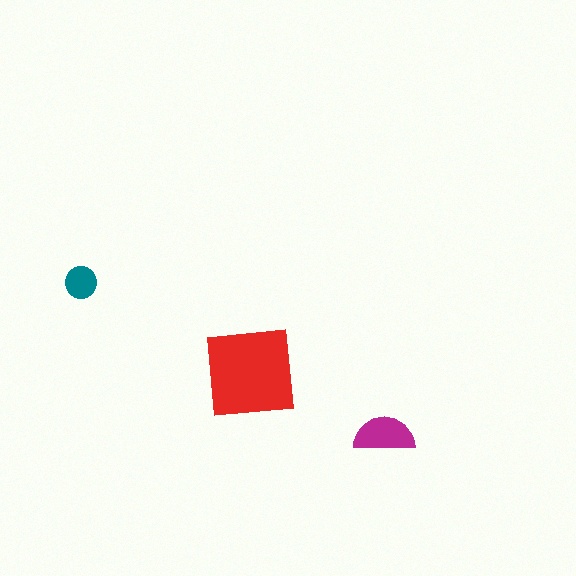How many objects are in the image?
There are 3 objects in the image.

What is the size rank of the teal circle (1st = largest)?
3rd.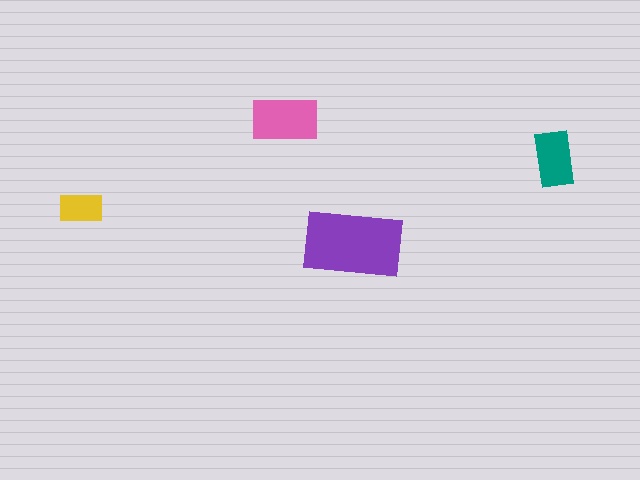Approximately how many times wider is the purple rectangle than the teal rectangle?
About 2 times wider.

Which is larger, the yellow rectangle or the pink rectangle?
The pink one.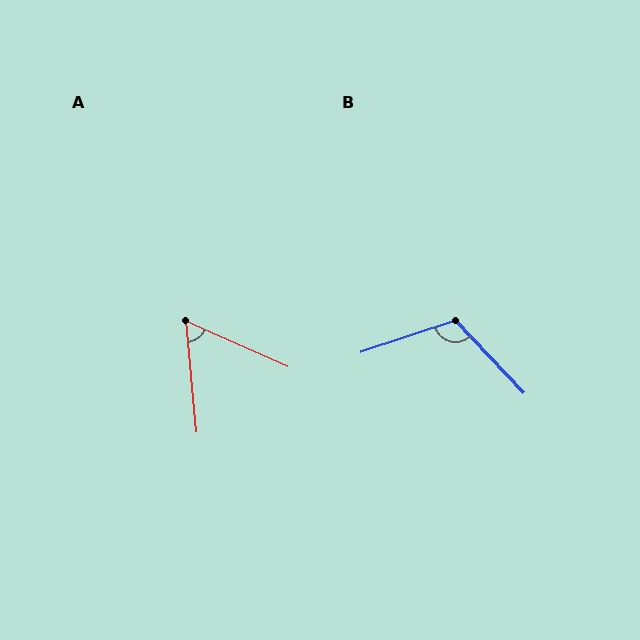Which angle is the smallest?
A, at approximately 60 degrees.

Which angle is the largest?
B, at approximately 115 degrees.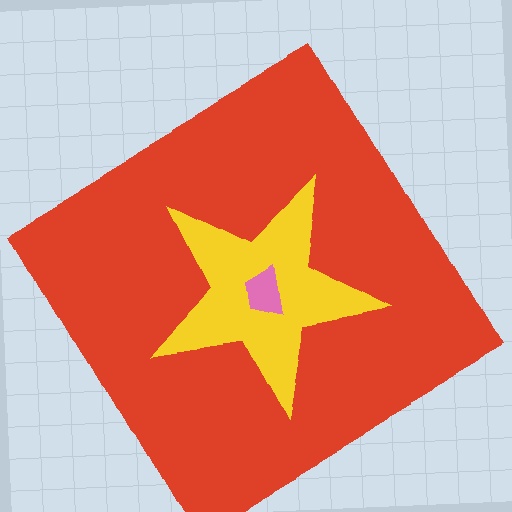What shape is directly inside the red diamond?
The yellow star.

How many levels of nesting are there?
3.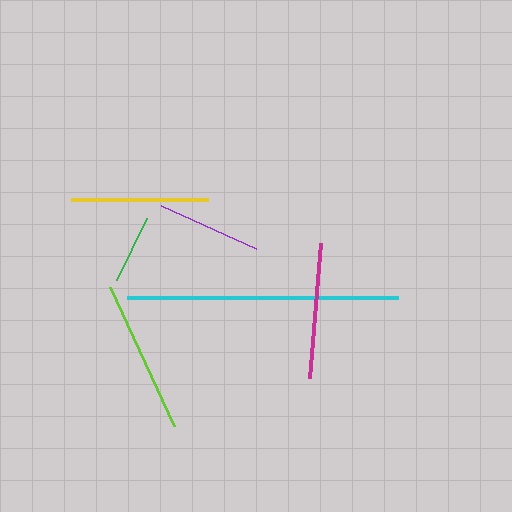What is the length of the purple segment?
The purple segment is approximately 104 pixels long.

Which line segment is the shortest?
The green line is the shortest at approximately 70 pixels.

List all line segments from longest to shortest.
From longest to shortest: cyan, lime, magenta, yellow, purple, green.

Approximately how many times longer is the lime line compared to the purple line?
The lime line is approximately 1.5 times the length of the purple line.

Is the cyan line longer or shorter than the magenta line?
The cyan line is longer than the magenta line.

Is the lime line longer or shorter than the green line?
The lime line is longer than the green line.